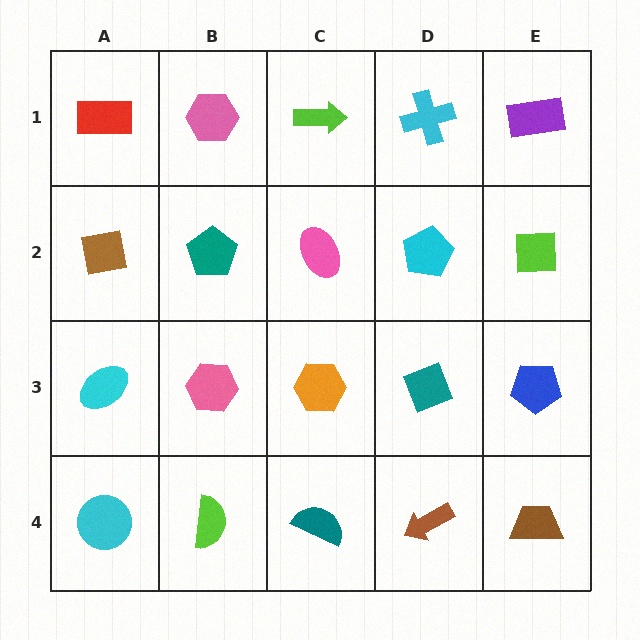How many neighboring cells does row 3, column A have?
3.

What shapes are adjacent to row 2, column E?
A purple rectangle (row 1, column E), a blue pentagon (row 3, column E), a cyan pentagon (row 2, column D).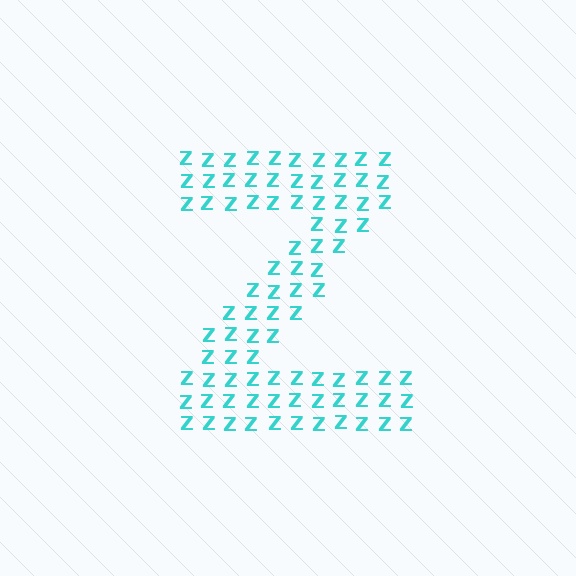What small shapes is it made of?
It is made of small letter Z's.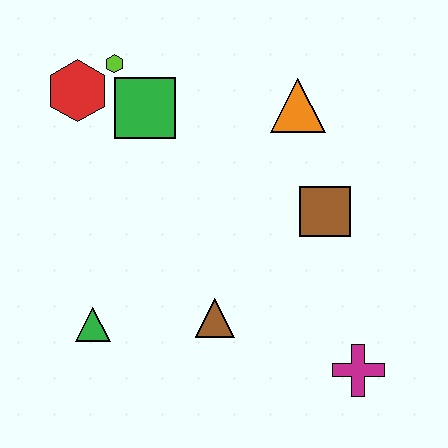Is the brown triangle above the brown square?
No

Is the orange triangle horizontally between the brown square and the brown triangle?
Yes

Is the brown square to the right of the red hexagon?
Yes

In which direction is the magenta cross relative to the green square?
The magenta cross is below the green square.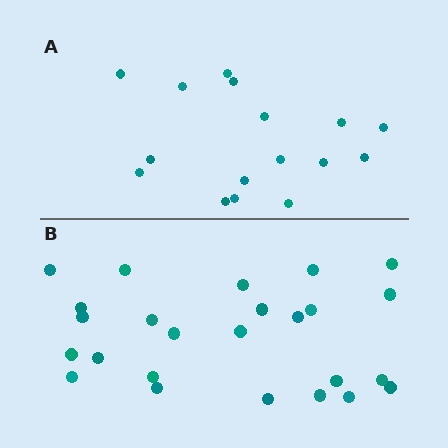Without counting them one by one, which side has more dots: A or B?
Region B (the bottom region) has more dots.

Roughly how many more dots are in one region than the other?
Region B has roughly 8 or so more dots than region A.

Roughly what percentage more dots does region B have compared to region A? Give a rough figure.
About 55% more.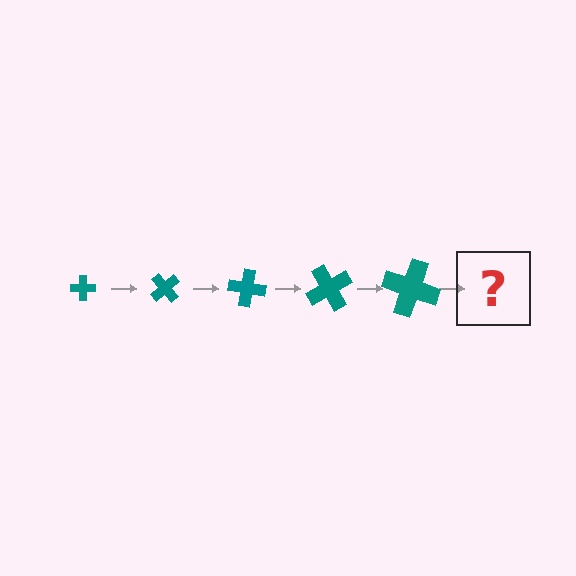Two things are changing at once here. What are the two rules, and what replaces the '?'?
The two rules are that the cross grows larger each step and it rotates 50 degrees each step. The '?' should be a cross, larger than the previous one and rotated 250 degrees from the start.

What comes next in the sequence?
The next element should be a cross, larger than the previous one and rotated 250 degrees from the start.